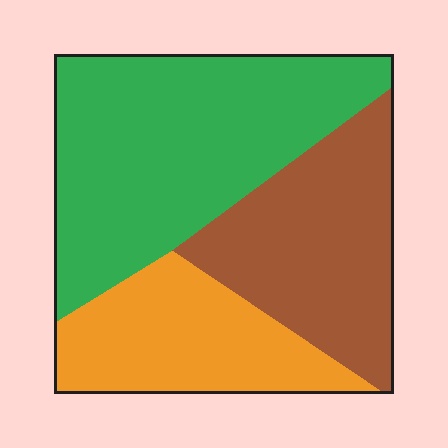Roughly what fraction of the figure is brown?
Brown covers around 30% of the figure.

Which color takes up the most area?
Green, at roughly 45%.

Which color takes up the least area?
Orange, at roughly 25%.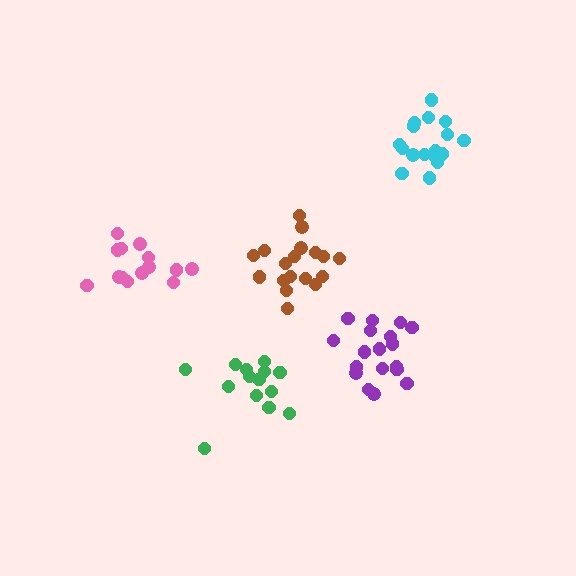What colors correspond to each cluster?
The clusters are colored: purple, pink, cyan, green, brown.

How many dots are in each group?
Group 1: 18 dots, Group 2: 14 dots, Group 3: 17 dots, Group 4: 14 dots, Group 5: 18 dots (81 total).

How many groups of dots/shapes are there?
There are 5 groups.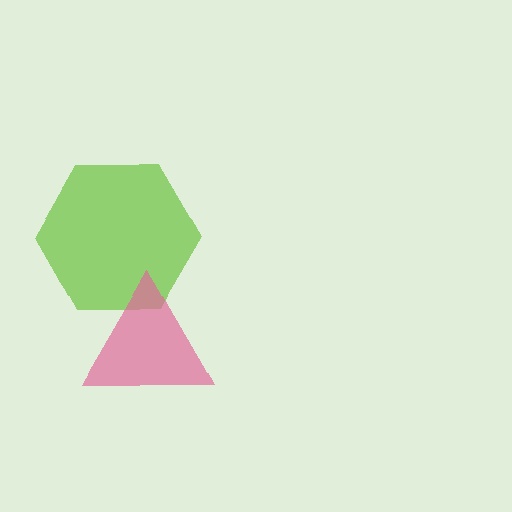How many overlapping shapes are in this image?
There are 2 overlapping shapes in the image.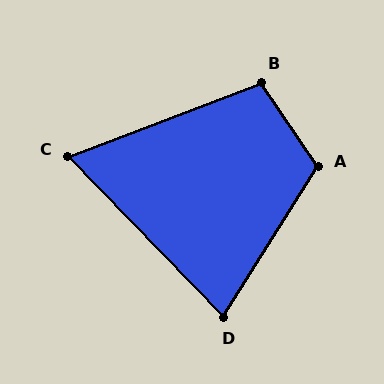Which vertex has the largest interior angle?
A, at approximately 113 degrees.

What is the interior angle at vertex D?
Approximately 76 degrees (acute).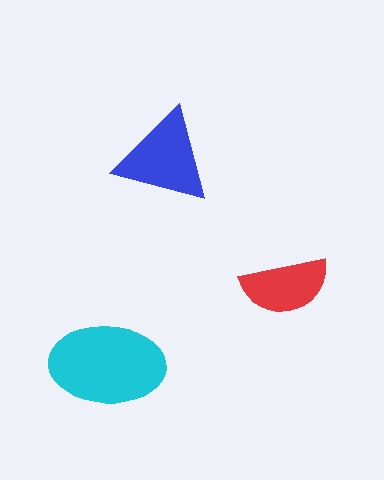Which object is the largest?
The cyan ellipse.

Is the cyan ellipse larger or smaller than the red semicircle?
Larger.